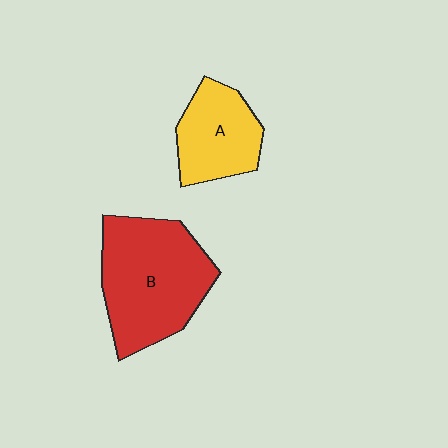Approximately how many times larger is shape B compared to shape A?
Approximately 1.7 times.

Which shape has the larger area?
Shape B (red).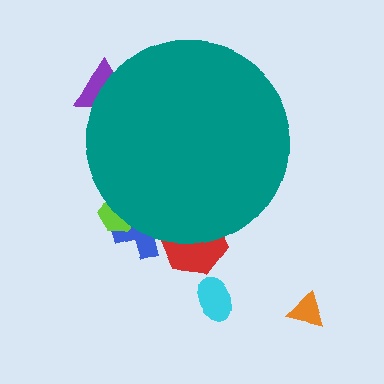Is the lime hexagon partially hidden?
Yes, the lime hexagon is partially hidden behind the teal circle.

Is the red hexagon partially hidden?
Yes, the red hexagon is partially hidden behind the teal circle.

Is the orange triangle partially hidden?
No, the orange triangle is fully visible.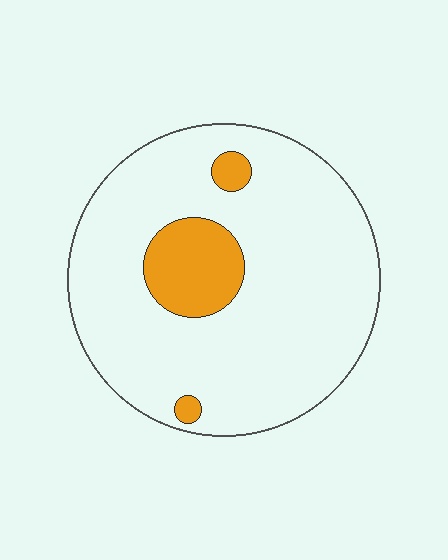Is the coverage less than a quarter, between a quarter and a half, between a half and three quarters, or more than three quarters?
Less than a quarter.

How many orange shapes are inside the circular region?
3.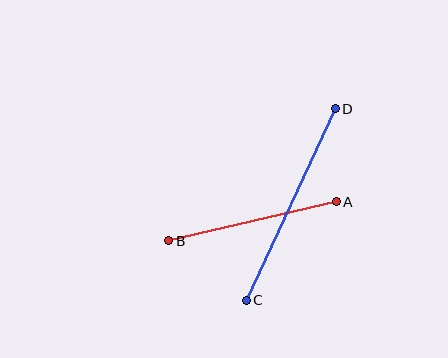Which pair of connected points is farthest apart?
Points C and D are farthest apart.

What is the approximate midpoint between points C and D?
The midpoint is at approximately (291, 204) pixels.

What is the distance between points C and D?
The distance is approximately 211 pixels.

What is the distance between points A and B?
The distance is approximately 172 pixels.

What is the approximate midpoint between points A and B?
The midpoint is at approximately (253, 221) pixels.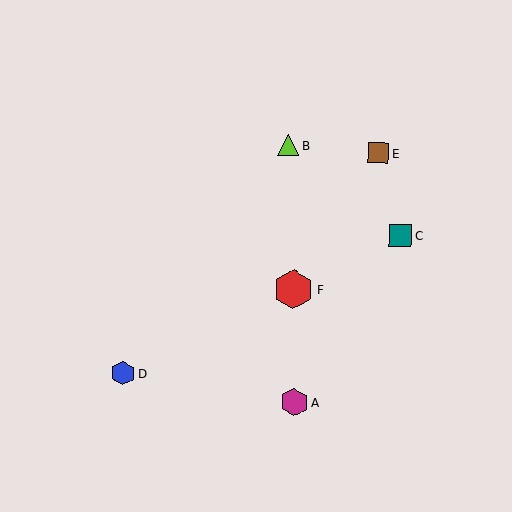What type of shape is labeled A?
Shape A is a magenta hexagon.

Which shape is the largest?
The red hexagon (labeled F) is the largest.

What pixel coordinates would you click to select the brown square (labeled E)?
Click at (378, 153) to select the brown square E.